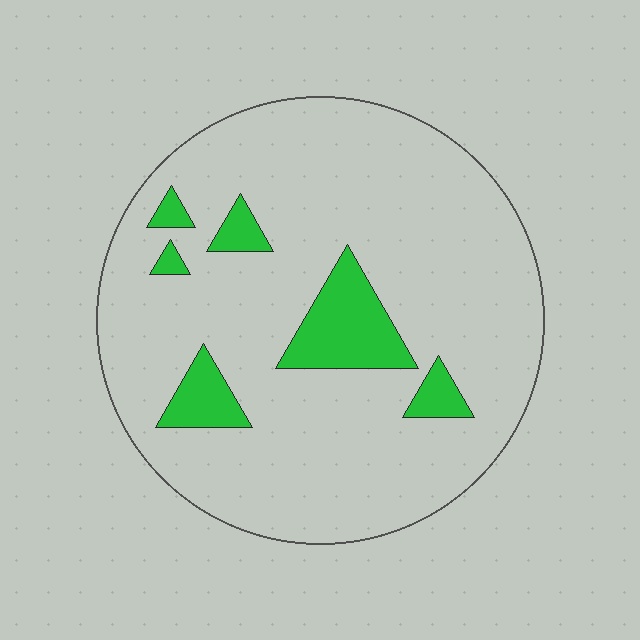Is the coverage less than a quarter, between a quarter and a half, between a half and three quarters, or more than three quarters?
Less than a quarter.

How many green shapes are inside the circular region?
6.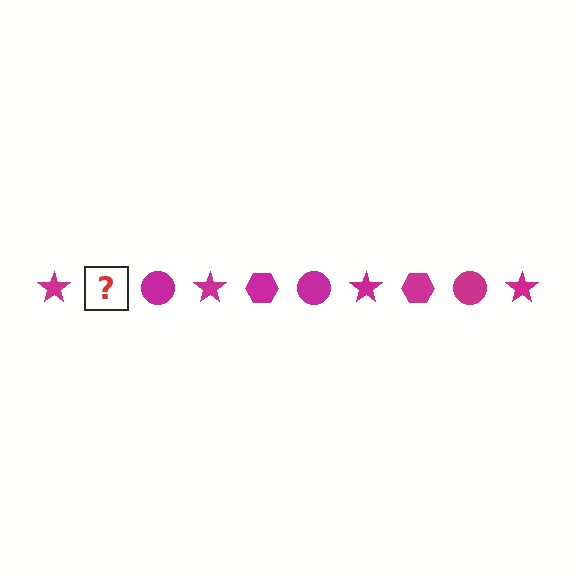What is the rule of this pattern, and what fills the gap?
The rule is that the pattern cycles through star, hexagon, circle shapes in magenta. The gap should be filled with a magenta hexagon.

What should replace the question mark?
The question mark should be replaced with a magenta hexagon.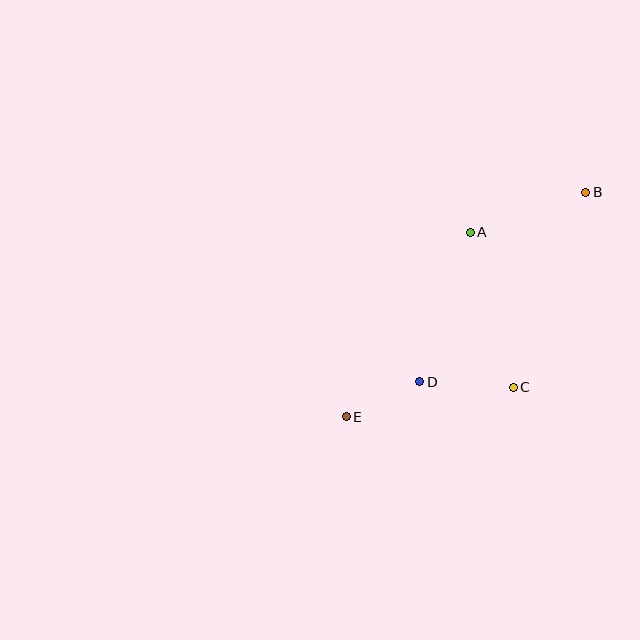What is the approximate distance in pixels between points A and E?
The distance between A and E is approximately 222 pixels.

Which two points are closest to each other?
Points D and E are closest to each other.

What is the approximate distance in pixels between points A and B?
The distance between A and B is approximately 122 pixels.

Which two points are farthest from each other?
Points B and E are farthest from each other.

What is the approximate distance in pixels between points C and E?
The distance between C and E is approximately 170 pixels.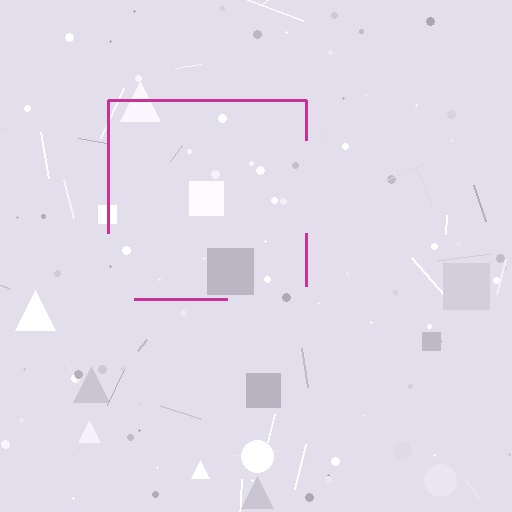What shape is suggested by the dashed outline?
The dashed outline suggests a square.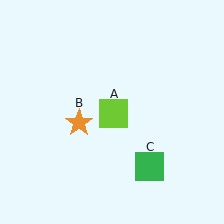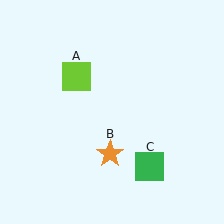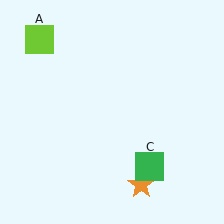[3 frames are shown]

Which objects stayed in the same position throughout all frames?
Green square (object C) remained stationary.